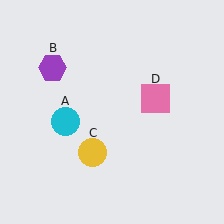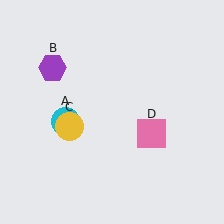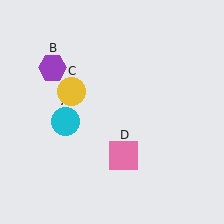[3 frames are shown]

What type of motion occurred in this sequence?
The yellow circle (object C), pink square (object D) rotated clockwise around the center of the scene.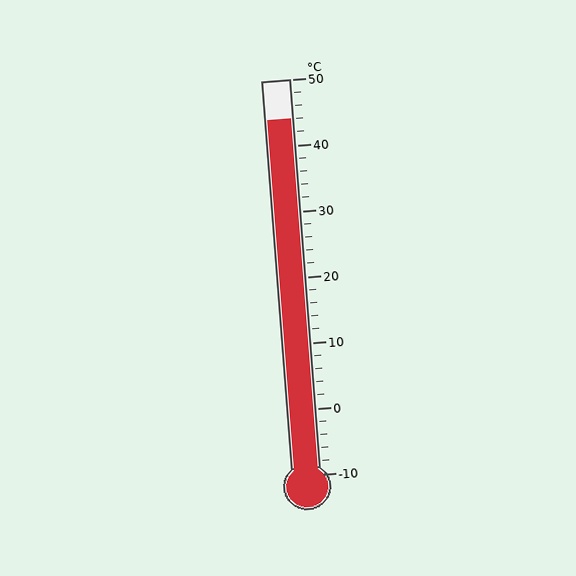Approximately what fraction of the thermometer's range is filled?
The thermometer is filled to approximately 90% of its range.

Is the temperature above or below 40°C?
The temperature is above 40°C.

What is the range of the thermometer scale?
The thermometer scale ranges from -10°C to 50°C.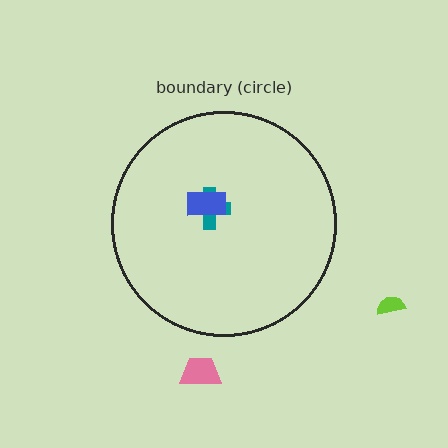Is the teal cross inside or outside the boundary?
Inside.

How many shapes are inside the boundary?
2 inside, 2 outside.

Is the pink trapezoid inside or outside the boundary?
Outside.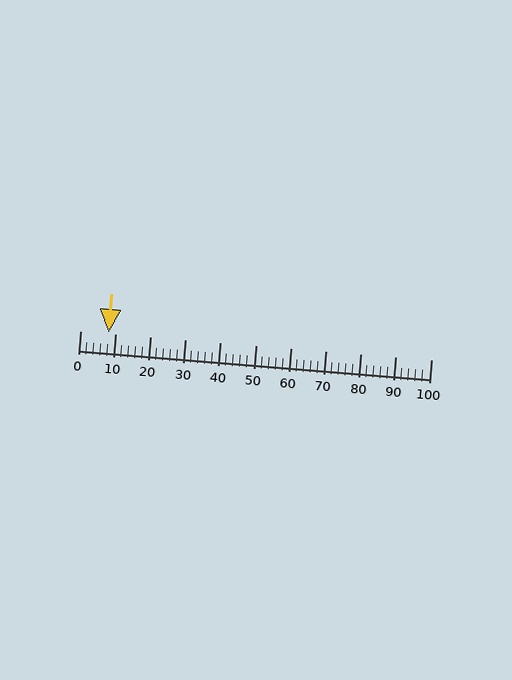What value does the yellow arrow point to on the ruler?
The yellow arrow points to approximately 8.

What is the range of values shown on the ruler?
The ruler shows values from 0 to 100.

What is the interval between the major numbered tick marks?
The major tick marks are spaced 10 units apart.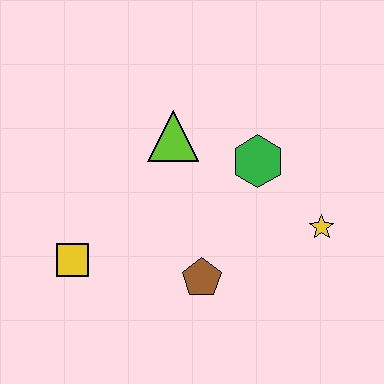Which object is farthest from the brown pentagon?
The lime triangle is farthest from the brown pentagon.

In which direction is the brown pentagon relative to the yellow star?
The brown pentagon is to the left of the yellow star.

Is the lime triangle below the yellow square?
No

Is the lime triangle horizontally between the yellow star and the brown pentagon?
No